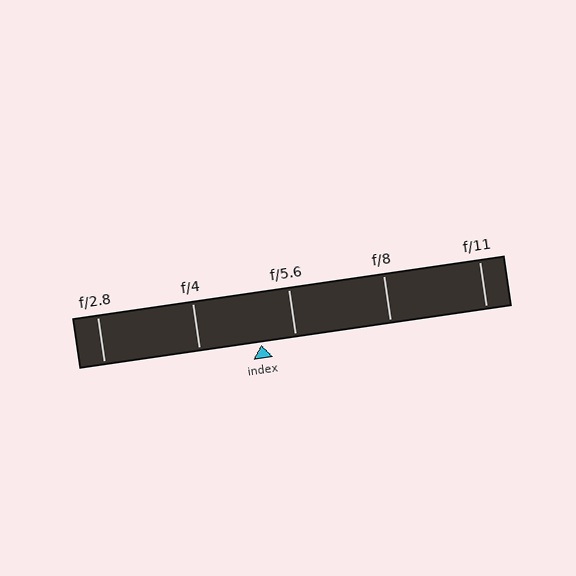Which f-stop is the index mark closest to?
The index mark is closest to f/5.6.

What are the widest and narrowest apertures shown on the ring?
The widest aperture shown is f/2.8 and the narrowest is f/11.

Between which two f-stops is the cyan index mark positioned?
The index mark is between f/4 and f/5.6.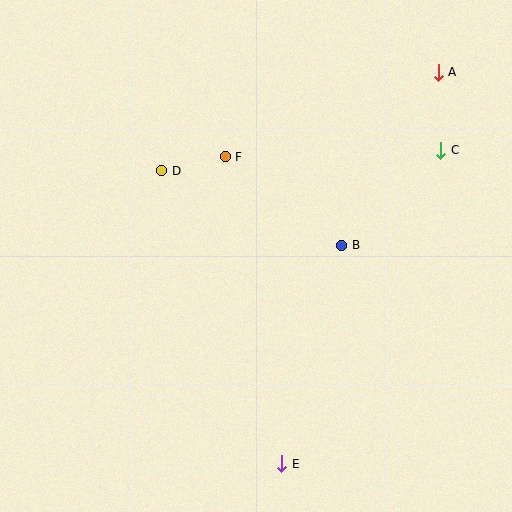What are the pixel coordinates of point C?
Point C is at (441, 150).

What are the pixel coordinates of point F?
Point F is at (225, 157).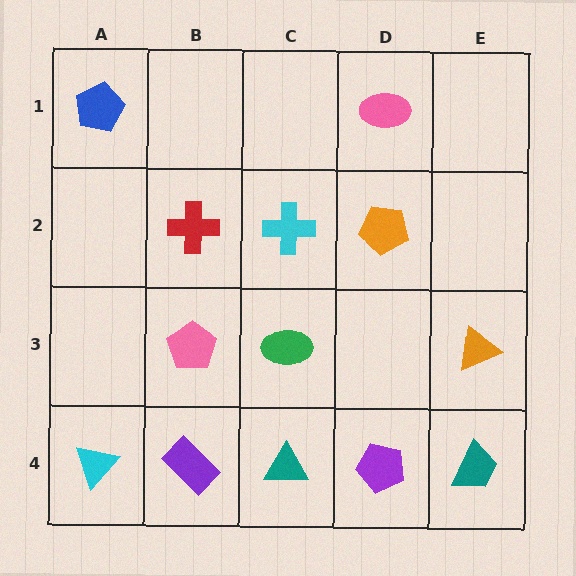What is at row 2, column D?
An orange pentagon.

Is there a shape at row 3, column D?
No, that cell is empty.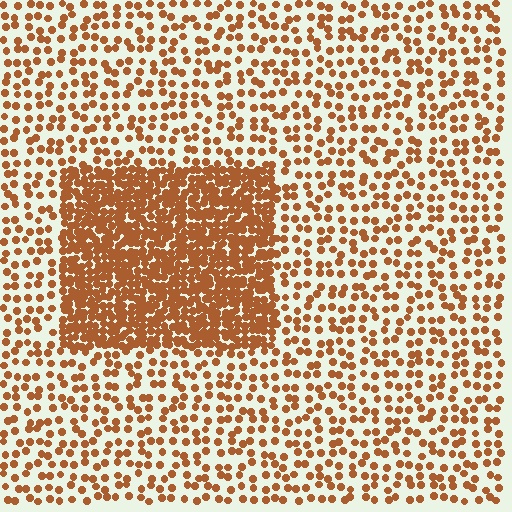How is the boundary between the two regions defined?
The boundary is defined by a change in element density (approximately 2.8x ratio). All elements are the same color, size, and shape.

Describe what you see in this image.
The image contains small brown elements arranged at two different densities. A rectangle-shaped region is visible where the elements are more densely packed than the surrounding area.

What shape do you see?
I see a rectangle.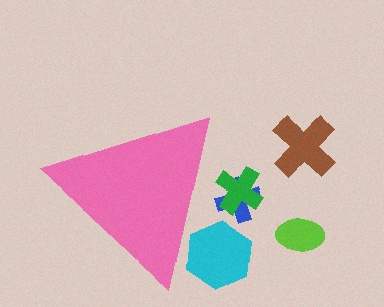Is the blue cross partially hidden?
Yes, the blue cross is partially hidden behind the pink triangle.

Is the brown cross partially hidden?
No, the brown cross is fully visible.